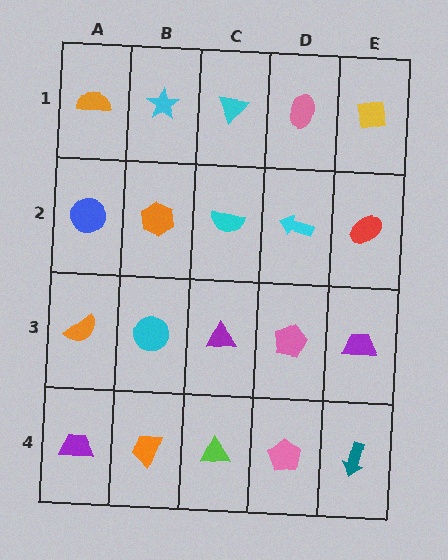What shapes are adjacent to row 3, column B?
An orange hexagon (row 2, column B), an orange trapezoid (row 4, column B), an orange semicircle (row 3, column A), a purple triangle (row 3, column C).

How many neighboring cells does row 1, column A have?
2.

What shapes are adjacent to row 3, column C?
A cyan semicircle (row 2, column C), a lime triangle (row 4, column C), a cyan circle (row 3, column B), a pink pentagon (row 3, column D).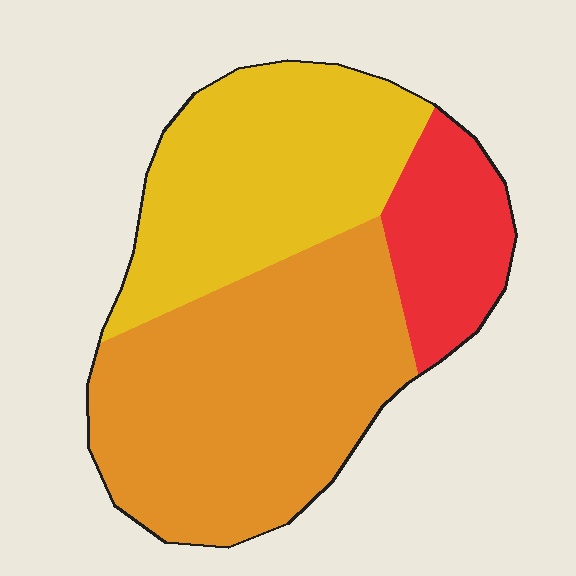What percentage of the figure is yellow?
Yellow covers 35% of the figure.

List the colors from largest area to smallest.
From largest to smallest: orange, yellow, red.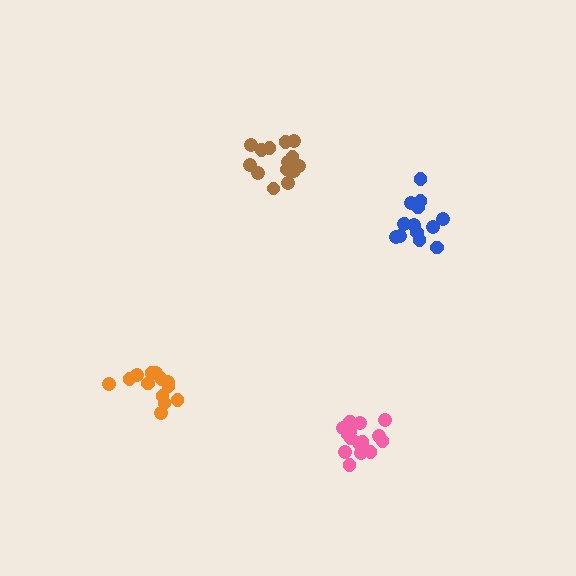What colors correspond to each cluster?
The clusters are colored: pink, brown, blue, orange.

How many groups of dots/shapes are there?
There are 4 groups.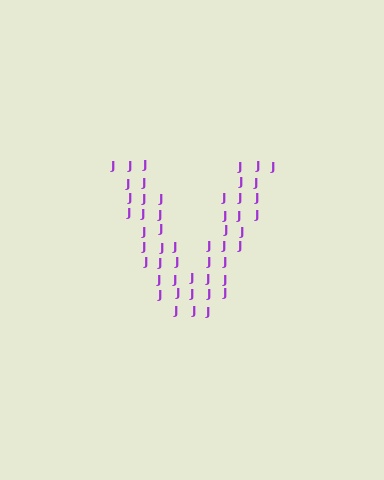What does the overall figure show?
The overall figure shows the letter V.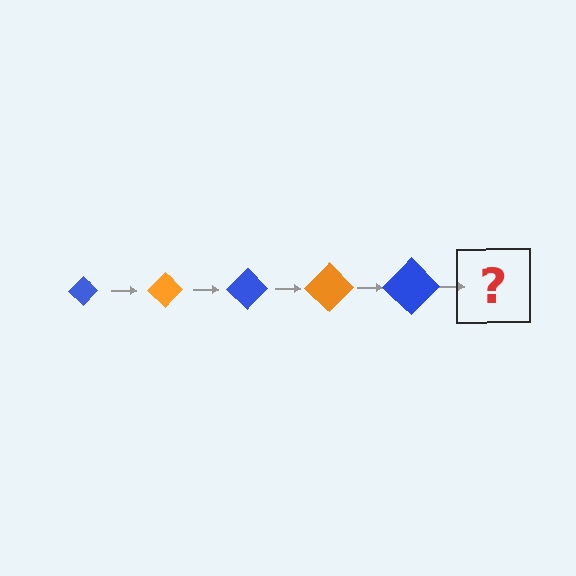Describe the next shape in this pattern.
It should be an orange diamond, larger than the previous one.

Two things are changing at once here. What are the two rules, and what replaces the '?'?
The two rules are that the diamond grows larger each step and the color cycles through blue and orange. The '?' should be an orange diamond, larger than the previous one.